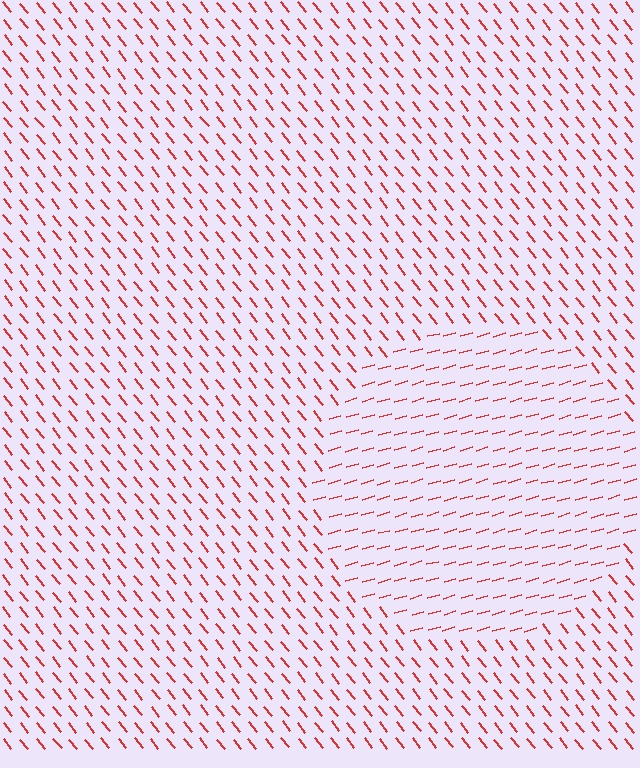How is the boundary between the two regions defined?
The boundary is defined purely by a change in line orientation (approximately 68 degrees difference). All lines are the same color and thickness.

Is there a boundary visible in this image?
Yes, there is a texture boundary formed by a change in line orientation.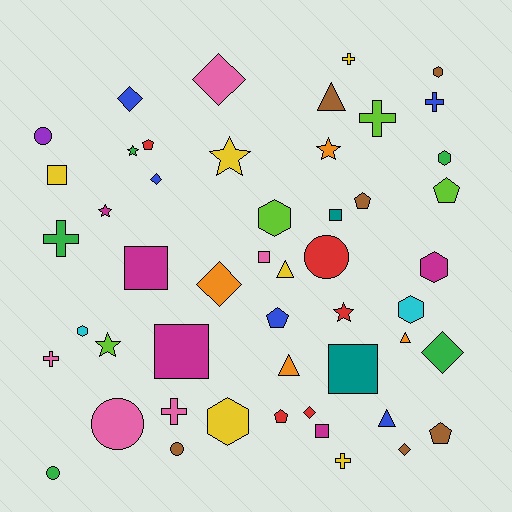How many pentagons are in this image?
There are 6 pentagons.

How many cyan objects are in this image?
There are 2 cyan objects.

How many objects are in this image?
There are 50 objects.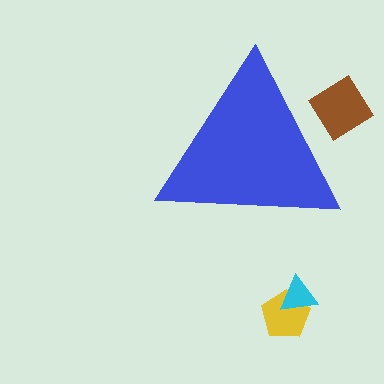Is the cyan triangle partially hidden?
No, the cyan triangle is fully visible.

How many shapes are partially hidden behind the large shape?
1 shape is partially hidden.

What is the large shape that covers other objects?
A blue triangle.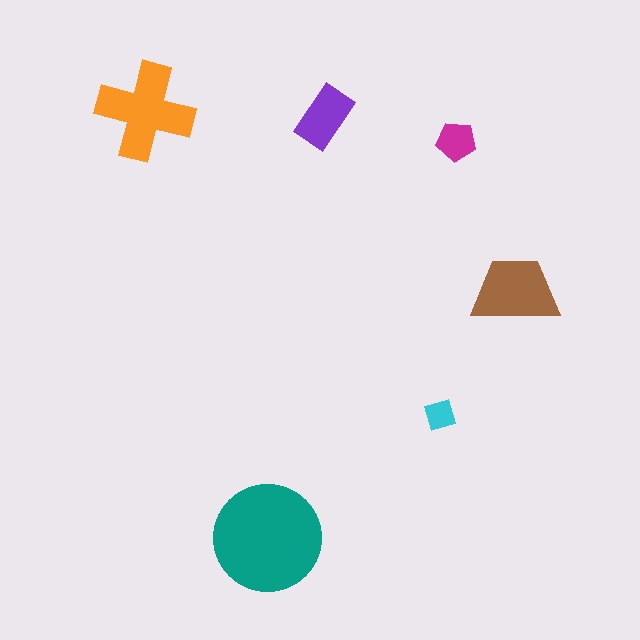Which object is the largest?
The teal circle.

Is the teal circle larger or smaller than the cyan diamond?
Larger.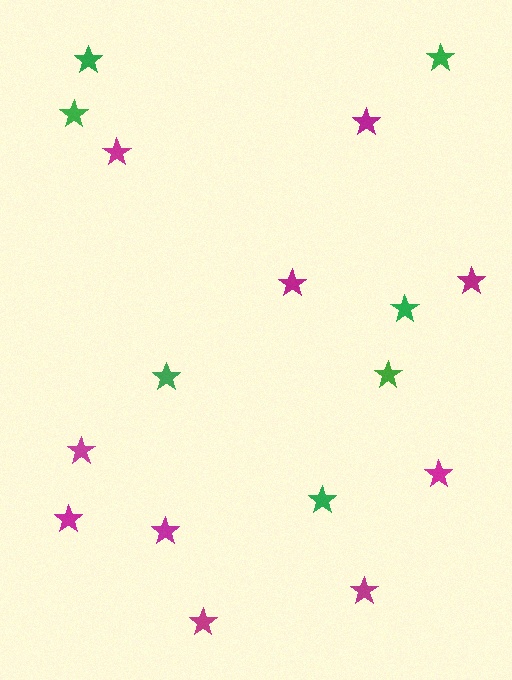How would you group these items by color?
There are 2 groups: one group of magenta stars (10) and one group of green stars (7).